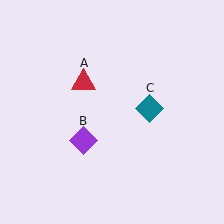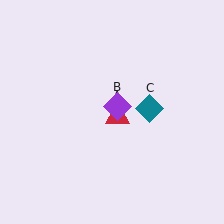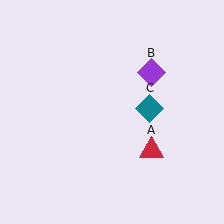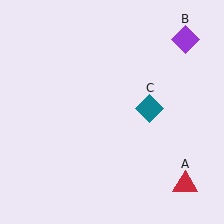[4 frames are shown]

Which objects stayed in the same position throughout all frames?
Teal diamond (object C) remained stationary.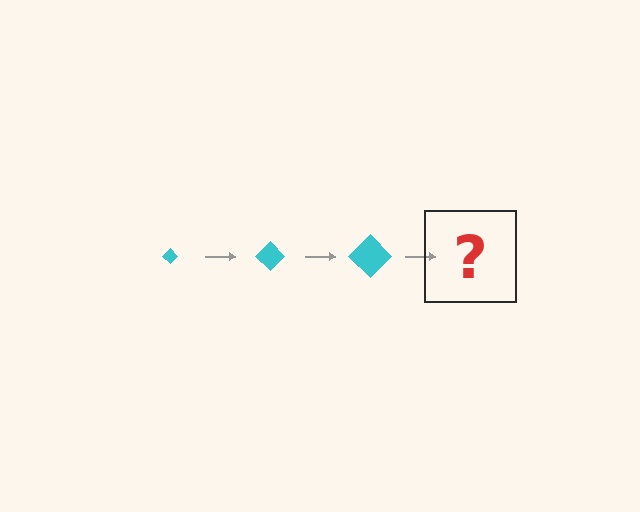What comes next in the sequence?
The next element should be a cyan diamond, larger than the previous one.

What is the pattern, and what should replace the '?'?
The pattern is that the diamond gets progressively larger each step. The '?' should be a cyan diamond, larger than the previous one.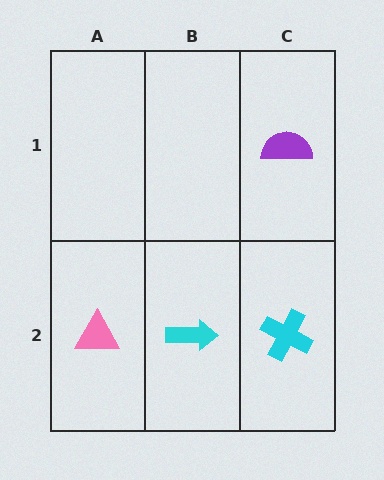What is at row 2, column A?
A pink triangle.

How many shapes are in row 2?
3 shapes.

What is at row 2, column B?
A cyan arrow.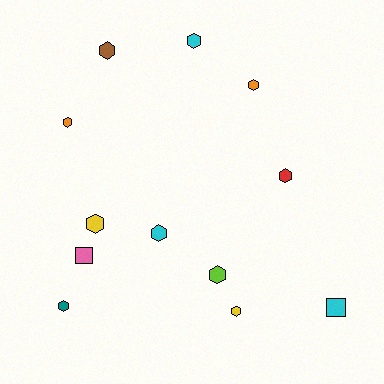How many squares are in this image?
There are 2 squares.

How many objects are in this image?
There are 12 objects.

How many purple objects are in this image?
There are no purple objects.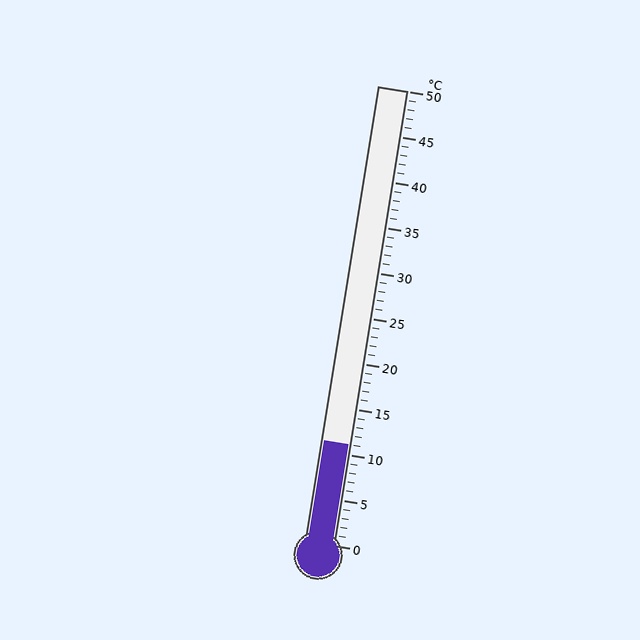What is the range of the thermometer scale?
The thermometer scale ranges from 0°C to 50°C.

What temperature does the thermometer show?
The thermometer shows approximately 11°C.